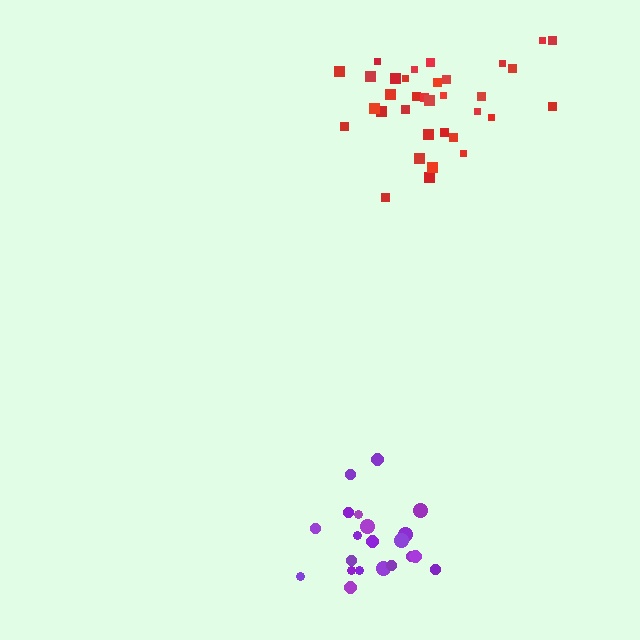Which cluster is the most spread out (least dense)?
Red.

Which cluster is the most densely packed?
Purple.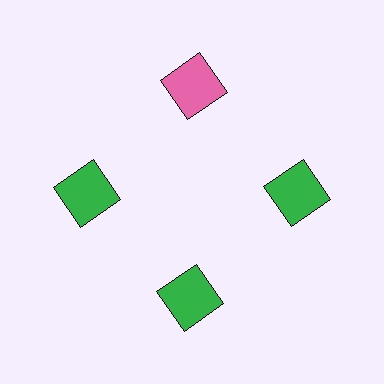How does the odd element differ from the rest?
It has a different color: pink instead of green.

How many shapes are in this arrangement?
There are 4 shapes arranged in a ring pattern.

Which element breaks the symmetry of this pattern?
The pink square at roughly the 12 o'clock position breaks the symmetry. All other shapes are green squares.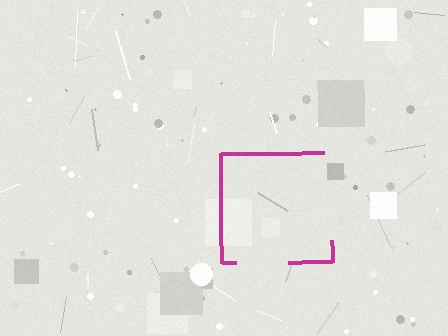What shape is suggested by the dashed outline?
The dashed outline suggests a square.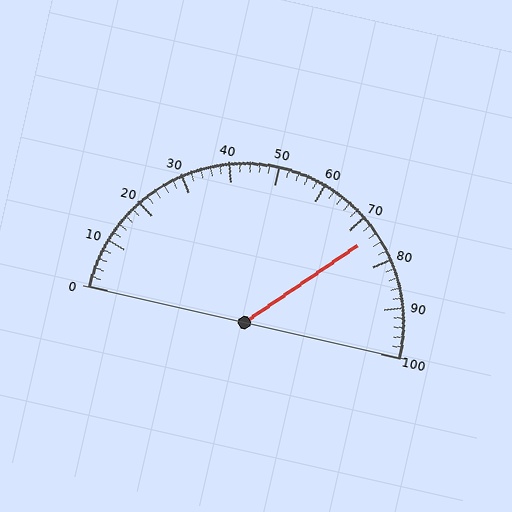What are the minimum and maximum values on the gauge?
The gauge ranges from 0 to 100.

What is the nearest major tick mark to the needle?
The nearest major tick mark is 70.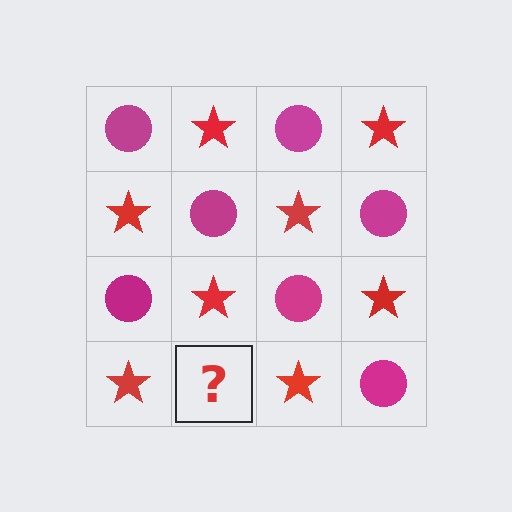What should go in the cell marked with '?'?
The missing cell should contain a magenta circle.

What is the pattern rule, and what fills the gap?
The rule is that it alternates magenta circle and red star in a checkerboard pattern. The gap should be filled with a magenta circle.